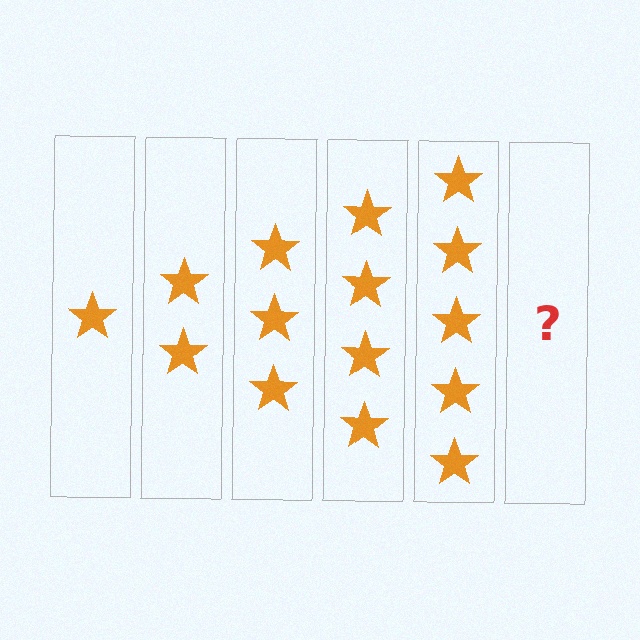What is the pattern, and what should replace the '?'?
The pattern is that each step adds one more star. The '?' should be 6 stars.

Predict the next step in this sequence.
The next step is 6 stars.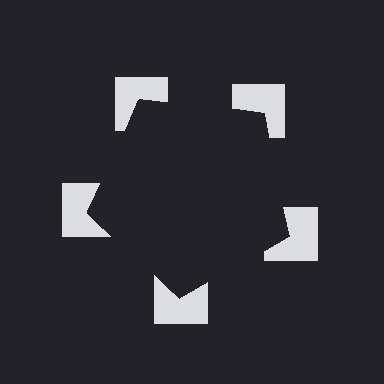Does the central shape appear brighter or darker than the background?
It typically appears slightly darker than the background, even though no actual brightness change is drawn.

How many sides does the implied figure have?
5 sides.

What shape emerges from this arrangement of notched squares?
An illusory pentagon — its edges are inferred from the aligned wedge cuts in the notched squares, not physically drawn.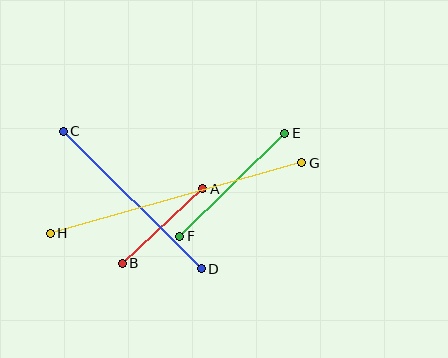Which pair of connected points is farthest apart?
Points G and H are farthest apart.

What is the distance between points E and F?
The distance is approximately 147 pixels.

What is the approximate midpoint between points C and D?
The midpoint is at approximately (132, 200) pixels.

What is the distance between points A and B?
The distance is approximately 110 pixels.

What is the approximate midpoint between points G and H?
The midpoint is at approximately (176, 198) pixels.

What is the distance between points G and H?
The distance is approximately 261 pixels.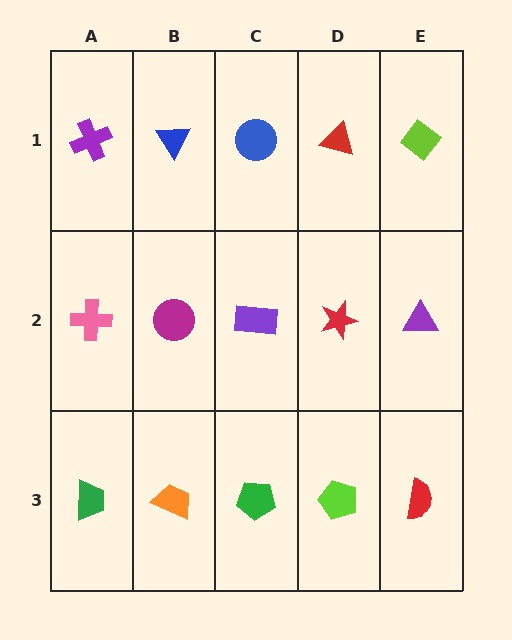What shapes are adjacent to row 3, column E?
A purple triangle (row 2, column E), a lime pentagon (row 3, column D).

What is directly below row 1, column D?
A red star.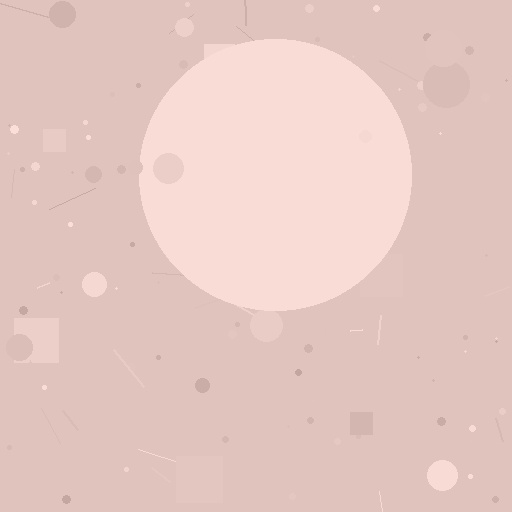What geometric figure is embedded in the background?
A circle is embedded in the background.